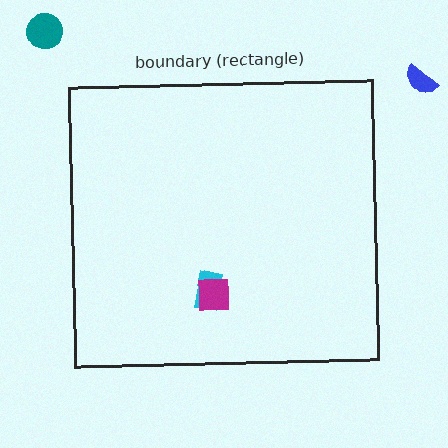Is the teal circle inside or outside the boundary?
Outside.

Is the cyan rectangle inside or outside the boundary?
Inside.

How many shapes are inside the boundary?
2 inside, 2 outside.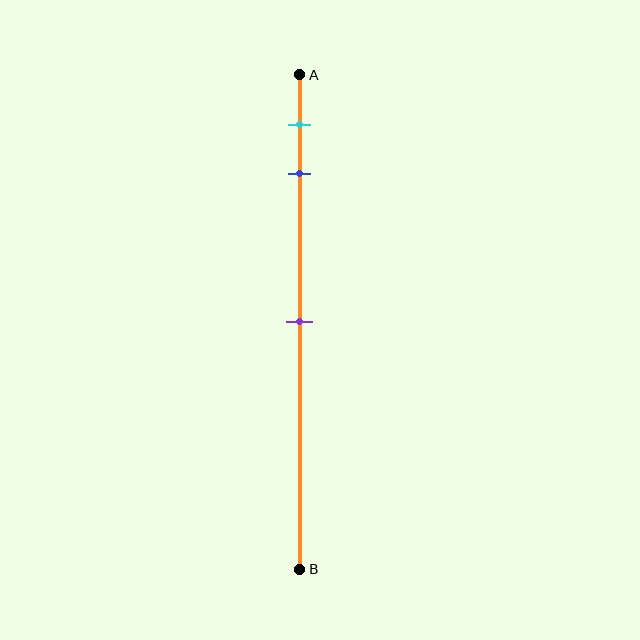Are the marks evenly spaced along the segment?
No, the marks are not evenly spaced.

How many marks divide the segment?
There are 3 marks dividing the segment.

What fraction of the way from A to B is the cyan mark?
The cyan mark is approximately 10% (0.1) of the way from A to B.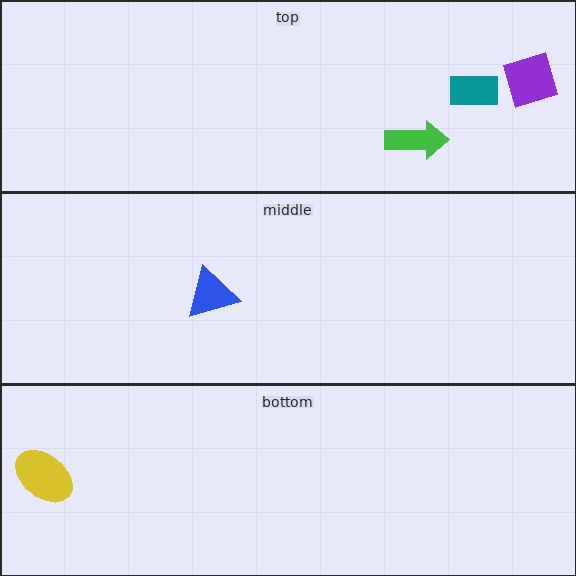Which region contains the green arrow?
The top region.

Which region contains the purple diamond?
The top region.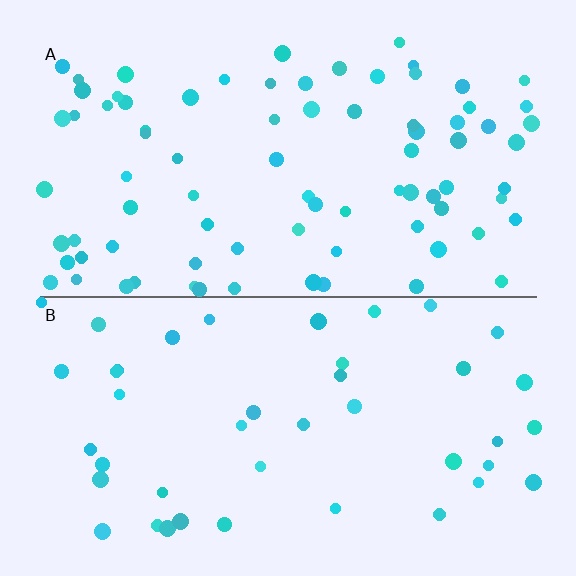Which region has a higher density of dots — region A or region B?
A (the top).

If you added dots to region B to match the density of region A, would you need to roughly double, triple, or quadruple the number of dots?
Approximately double.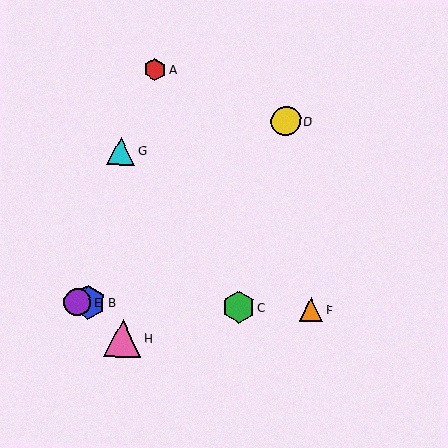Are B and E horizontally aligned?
Yes, both are at y≈302.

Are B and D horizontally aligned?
No, B is at y≈302 and D is at y≈121.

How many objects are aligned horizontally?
4 objects (B, C, E, F) are aligned horizontally.